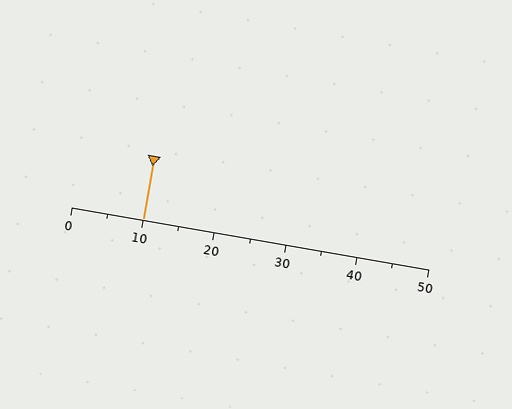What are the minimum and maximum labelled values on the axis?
The axis runs from 0 to 50.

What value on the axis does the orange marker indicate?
The marker indicates approximately 10.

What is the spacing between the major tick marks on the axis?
The major ticks are spaced 10 apart.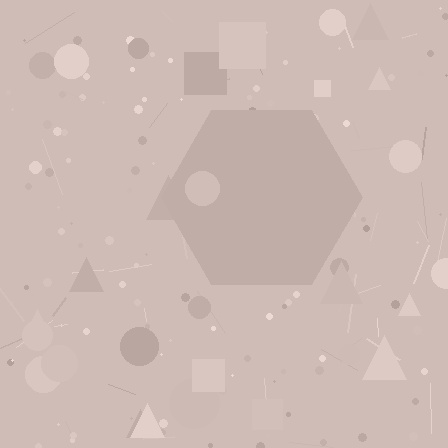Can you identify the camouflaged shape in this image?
The camouflaged shape is a hexagon.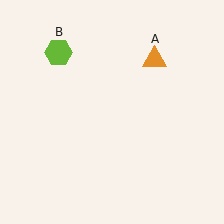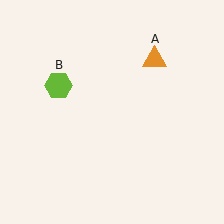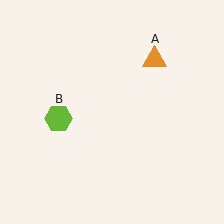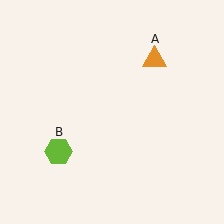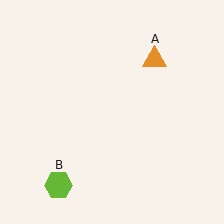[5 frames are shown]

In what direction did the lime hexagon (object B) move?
The lime hexagon (object B) moved down.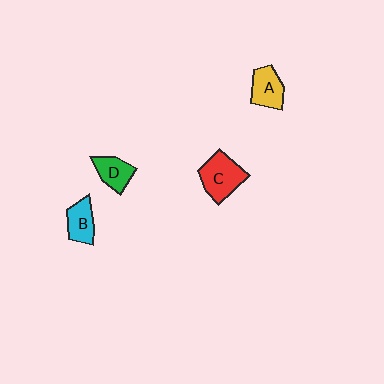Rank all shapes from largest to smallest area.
From largest to smallest: C (red), A (yellow), B (cyan), D (green).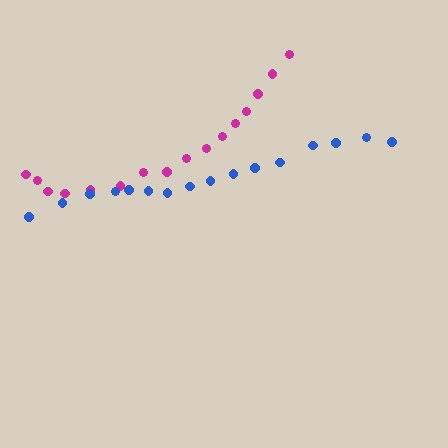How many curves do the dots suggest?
There are 2 distinct paths.